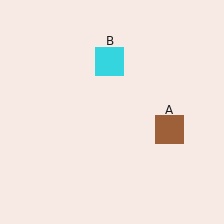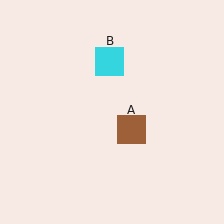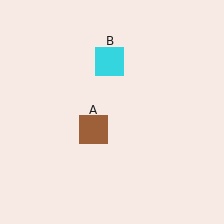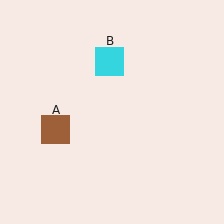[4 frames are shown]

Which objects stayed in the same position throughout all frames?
Cyan square (object B) remained stationary.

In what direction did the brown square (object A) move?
The brown square (object A) moved left.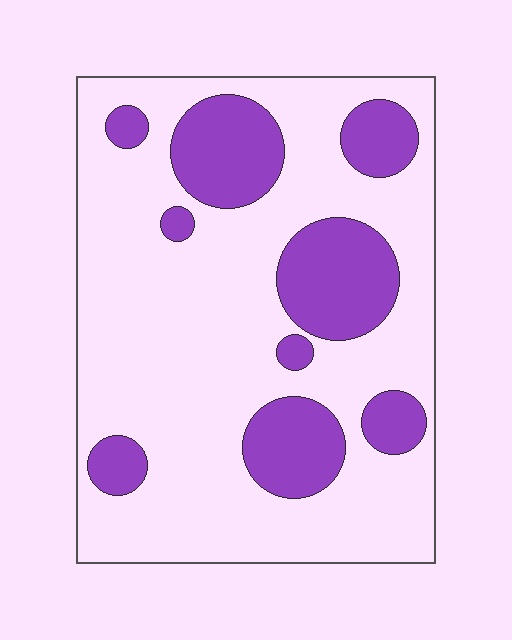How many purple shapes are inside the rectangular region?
9.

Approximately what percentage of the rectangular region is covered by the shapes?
Approximately 25%.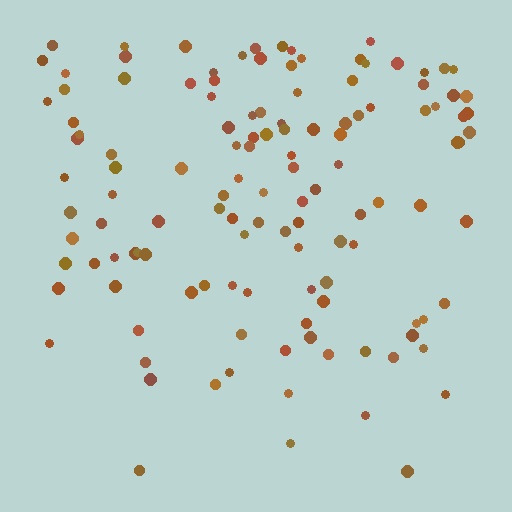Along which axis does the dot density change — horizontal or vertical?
Vertical.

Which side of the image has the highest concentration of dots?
The top.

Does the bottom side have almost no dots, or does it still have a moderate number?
Still a moderate number, just noticeably fewer than the top.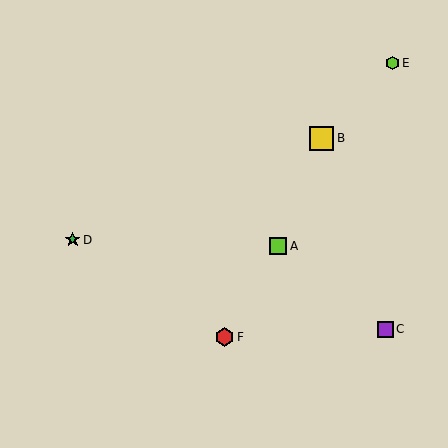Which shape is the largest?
The yellow square (labeled B) is the largest.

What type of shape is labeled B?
Shape B is a yellow square.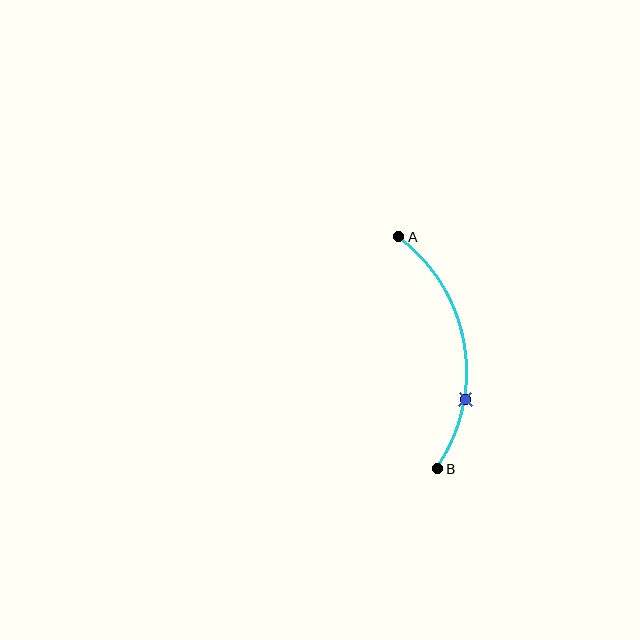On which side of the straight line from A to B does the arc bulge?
The arc bulges to the right of the straight line connecting A and B.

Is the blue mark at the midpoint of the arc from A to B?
No. The blue mark lies on the arc but is closer to endpoint B. The arc midpoint would be at the point on the curve equidistant along the arc from both A and B.